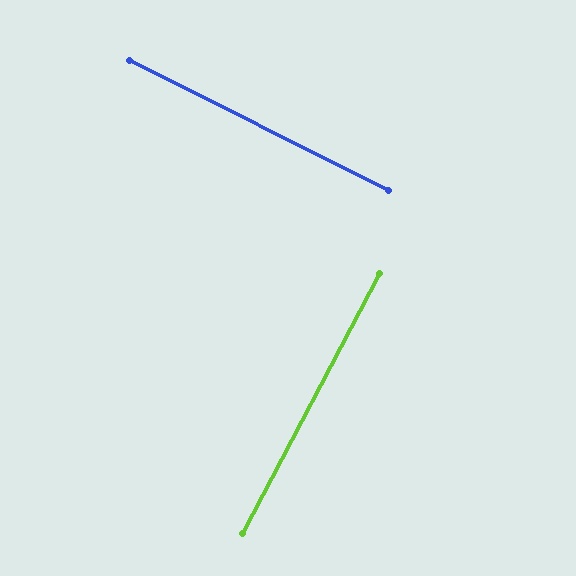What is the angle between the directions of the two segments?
Approximately 89 degrees.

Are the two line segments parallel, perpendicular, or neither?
Perpendicular — they meet at approximately 89°.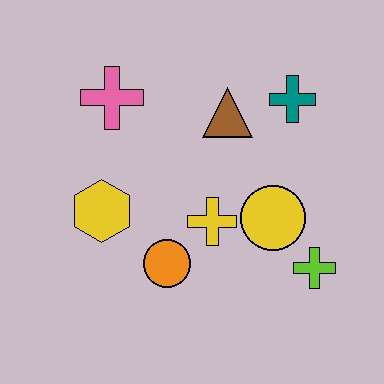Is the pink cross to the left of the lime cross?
Yes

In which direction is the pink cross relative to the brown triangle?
The pink cross is to the left of the brown triangle.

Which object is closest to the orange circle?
The yellow cross is closest to the orange circle.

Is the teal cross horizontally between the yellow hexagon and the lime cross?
Yes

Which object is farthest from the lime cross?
The pink cross is farthest from the lime cross.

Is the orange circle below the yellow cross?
Yes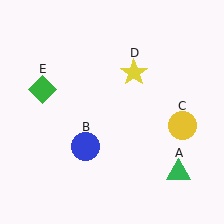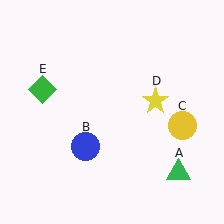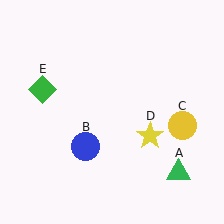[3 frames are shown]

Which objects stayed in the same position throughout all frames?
Green triangle (object A) and blue circle (object B) and yellow circle (object C) and green diamond (object E) remained stationary.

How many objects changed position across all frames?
1 object changed position: yellow star (object D).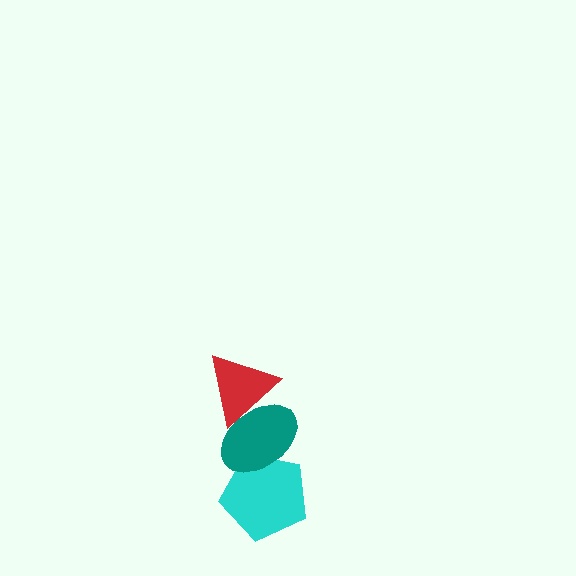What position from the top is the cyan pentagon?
The cyan pentagon is 3rd from the top.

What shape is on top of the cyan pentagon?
The teal ellipse is on top of the cyan pentagon.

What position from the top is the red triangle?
The red triangle is 1st from the top.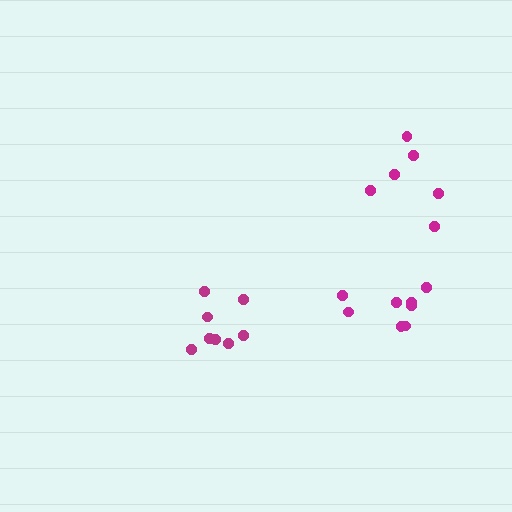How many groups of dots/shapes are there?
There are 3 groups.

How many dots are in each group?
Group 1: 8 dots, Group 2: 8 dots, Group 3: 6 dots (22 total).